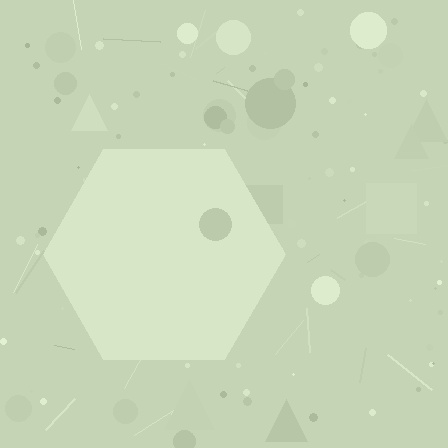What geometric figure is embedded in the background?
A hexagon is embedded in the background.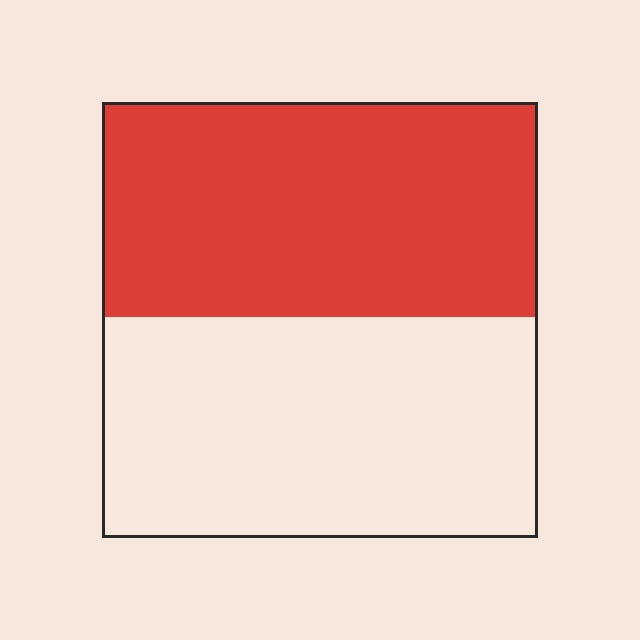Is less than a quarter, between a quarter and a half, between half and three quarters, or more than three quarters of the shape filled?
Between a quarter and a half.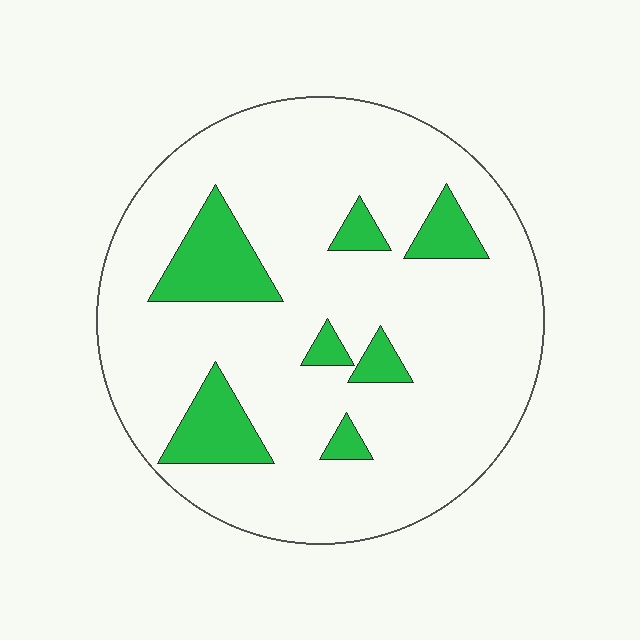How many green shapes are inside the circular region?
7.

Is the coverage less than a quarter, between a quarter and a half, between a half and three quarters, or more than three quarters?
Less than a quarter.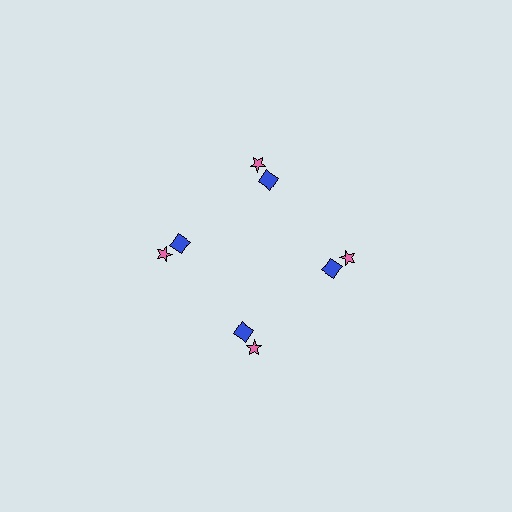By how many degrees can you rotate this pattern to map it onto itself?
The pattern maps onto itself every 90 degrees of rotation.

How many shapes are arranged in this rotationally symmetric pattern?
There are 8 shapes, arranged in 4 groups of 2.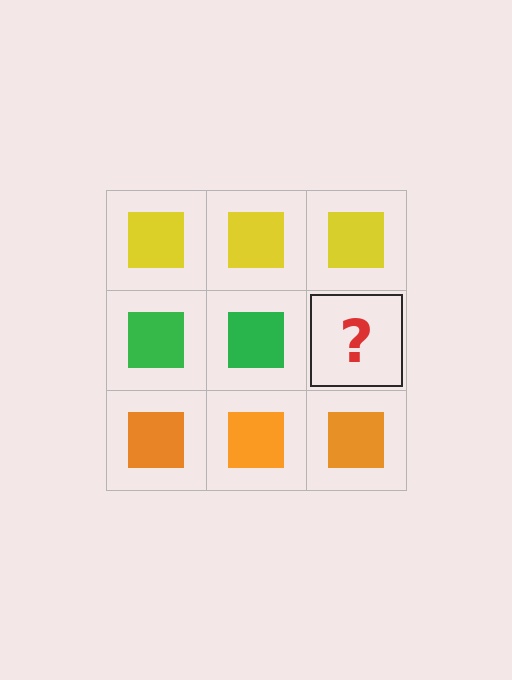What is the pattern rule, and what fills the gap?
The rule is that each row has a consistent color. The gap should be filled with a green square.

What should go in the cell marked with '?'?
The missing cell should contain a green square.